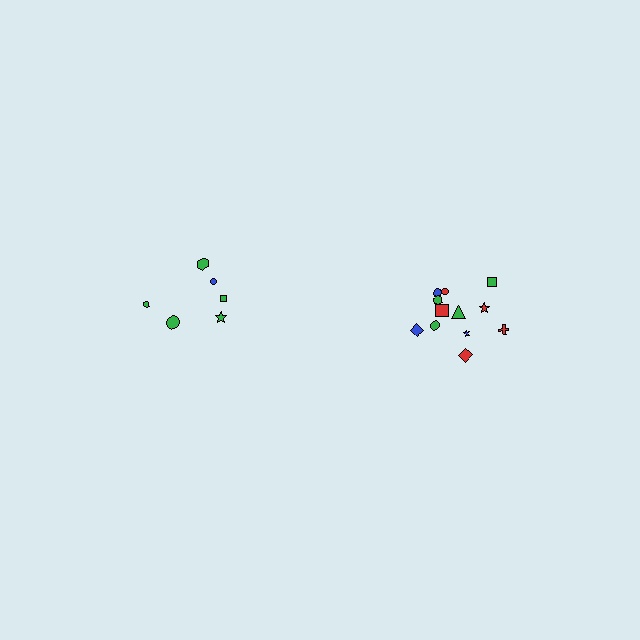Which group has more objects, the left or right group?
The right group.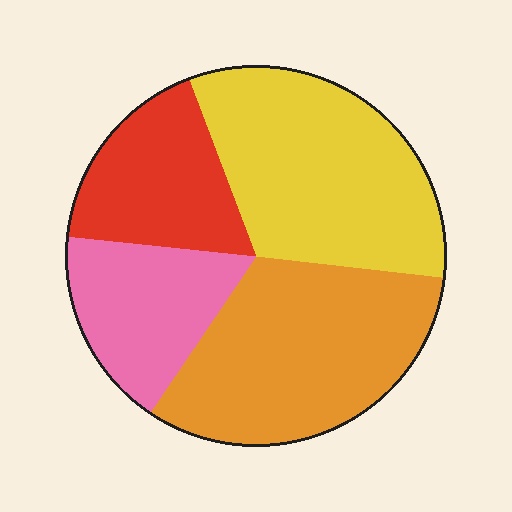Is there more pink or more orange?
Orange.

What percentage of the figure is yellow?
Yellow takes up about one third (1/3) of the figure.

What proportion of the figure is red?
Red covers around 20% of the figure.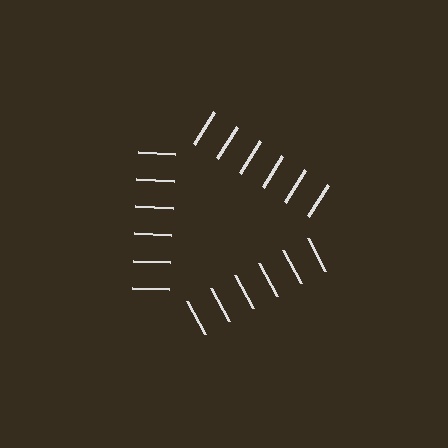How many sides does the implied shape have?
3 sides — the line-ends trace a triangle.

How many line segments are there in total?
18 — 6 along each of the 3 edges.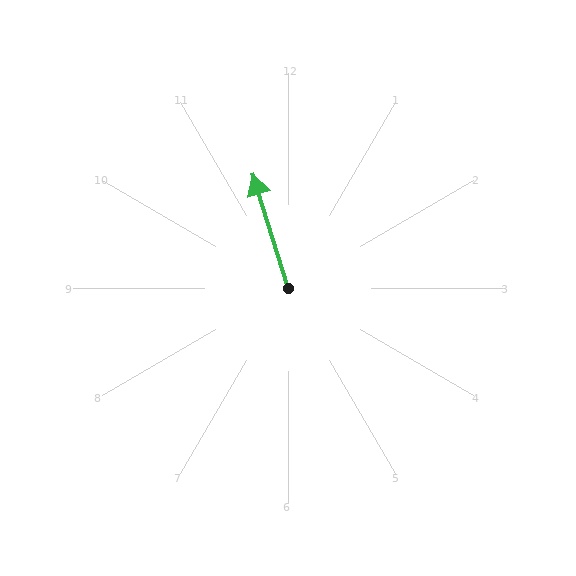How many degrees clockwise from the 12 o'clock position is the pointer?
Approximately 343 degrees.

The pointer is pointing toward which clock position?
Roughly 11 o'clock.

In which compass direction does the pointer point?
North.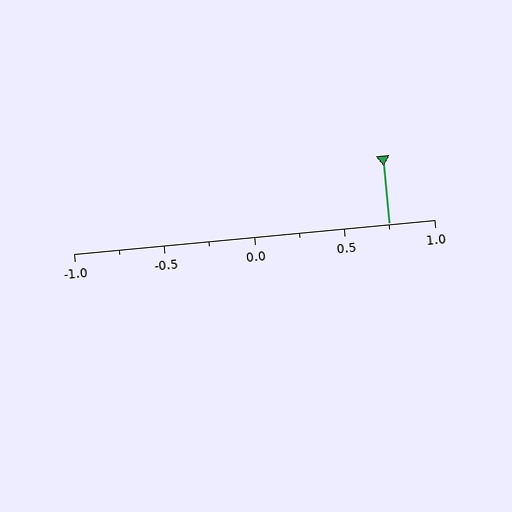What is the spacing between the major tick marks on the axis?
The major ticks are spaced 0.5 apart.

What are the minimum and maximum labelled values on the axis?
The axis runs from -1.0 to 1.0.